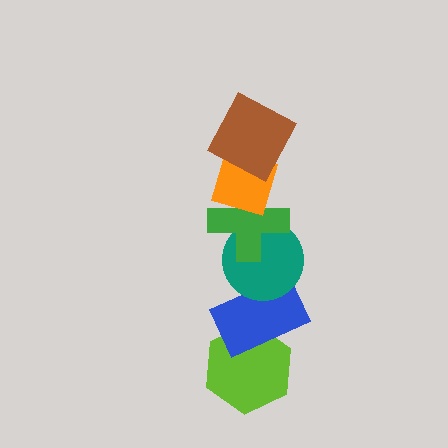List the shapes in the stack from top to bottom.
From top to bottom: the brown square, the orange diamond, the green cross, the teal circle, the blue rectangle, the lime hexagon.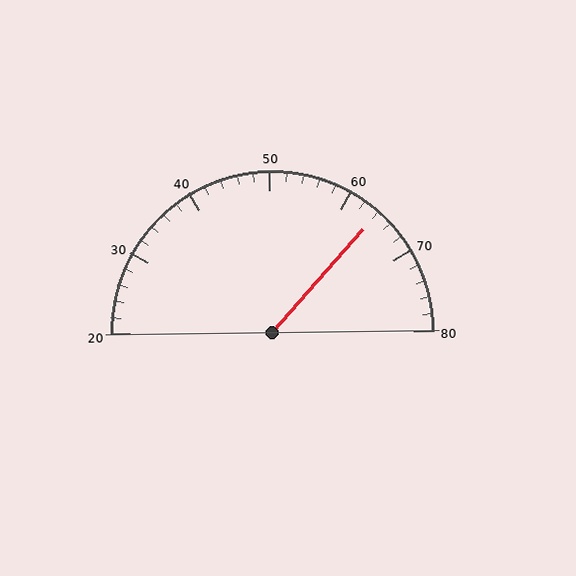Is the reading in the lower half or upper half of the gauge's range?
The reading is in the upper half of the range (20 to 80).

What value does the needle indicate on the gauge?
The needle indicates approximately 64.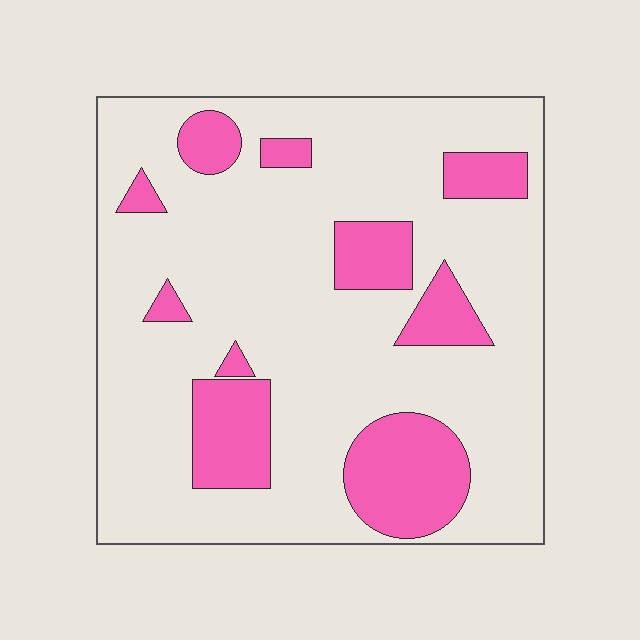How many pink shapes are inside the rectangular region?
10.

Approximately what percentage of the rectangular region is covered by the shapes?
Approximately 20%.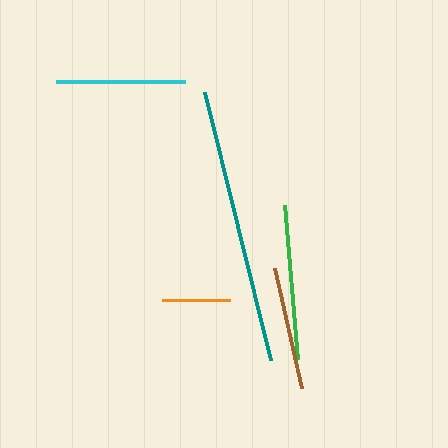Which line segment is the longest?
The teal line is the longest at approximately 276 pixels.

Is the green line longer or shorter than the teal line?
The teal line is longer than the green line.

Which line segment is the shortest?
The orange line is the shortest at approximately 68 pixels.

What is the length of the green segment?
The green segment is approximately 155 pixels long.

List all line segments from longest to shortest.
From longest to shortest: teal, green, cyan, brown, orange.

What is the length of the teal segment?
The teal segment is approximately 276 pixels long.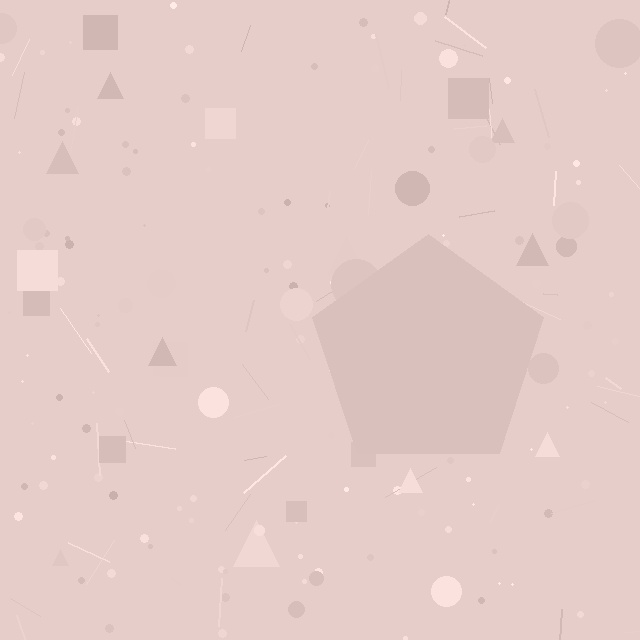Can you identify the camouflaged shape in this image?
The camouflaged shape is a pentagon.